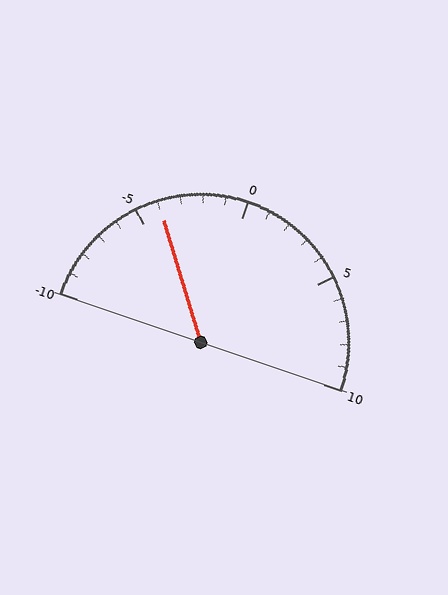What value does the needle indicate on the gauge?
The needle indicates approximately -4.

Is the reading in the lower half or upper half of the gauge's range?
The reading is in the lower half of the range (-10 to 10).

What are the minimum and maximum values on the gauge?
The gauge ranges from -10 to 10.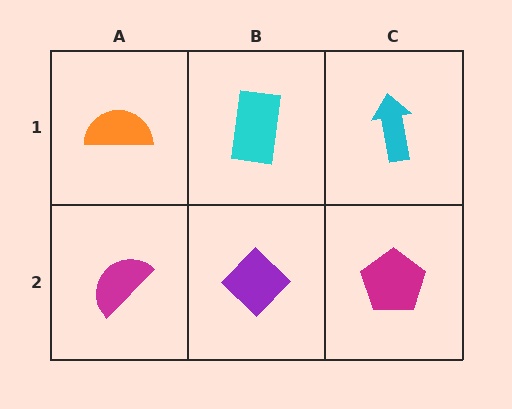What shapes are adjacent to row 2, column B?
A cyan rectangle (row 1, column B), a magenta semicircle (row 2, column A), a magenta pentagon (row 2, column C).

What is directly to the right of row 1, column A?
A cyan rectangle.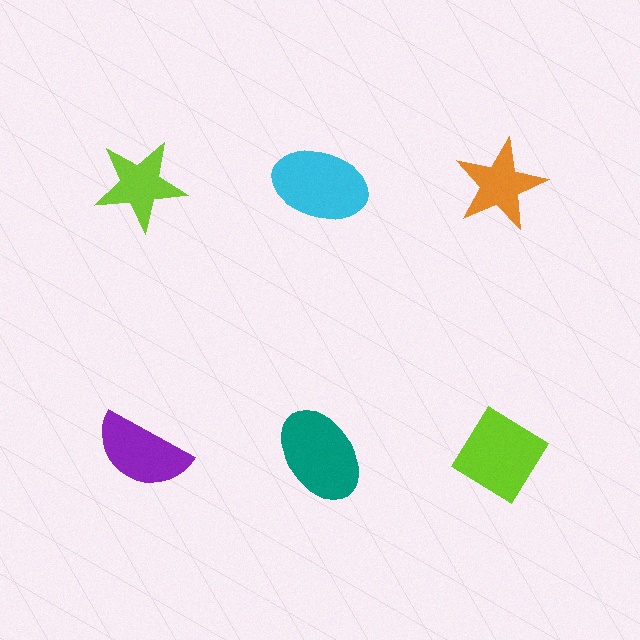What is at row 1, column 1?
A lime star.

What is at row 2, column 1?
A purple semicircle.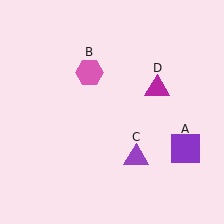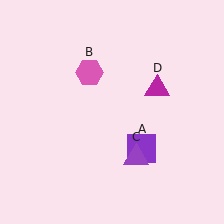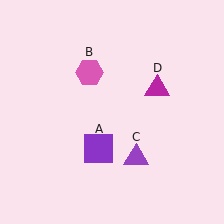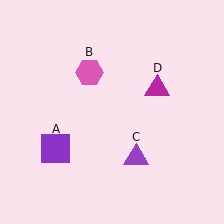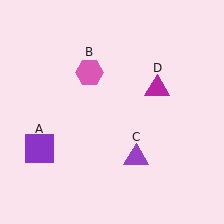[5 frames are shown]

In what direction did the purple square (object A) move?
The purple square (object A) moved left.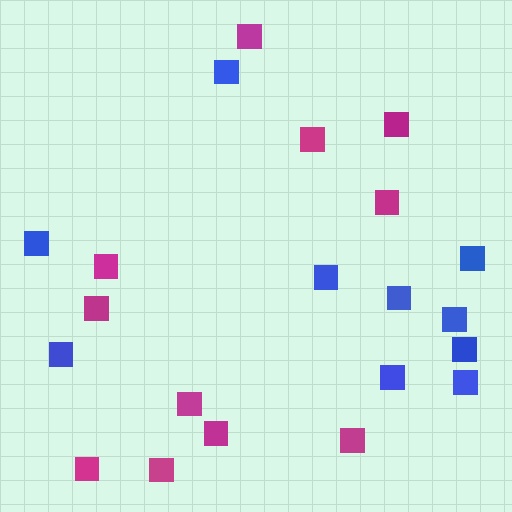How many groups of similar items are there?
There are 2 groups: one group of magenta squares (11) and one group of blue squares (10).